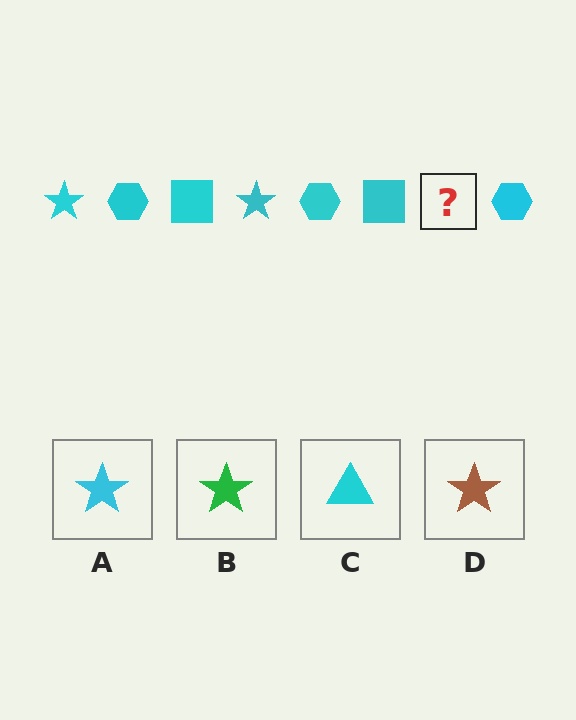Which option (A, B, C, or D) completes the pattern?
A.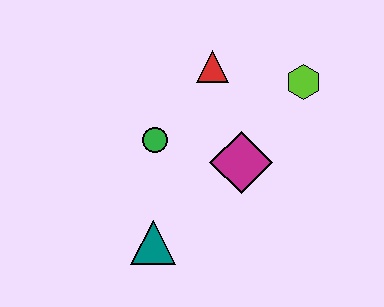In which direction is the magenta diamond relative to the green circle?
The magenta diamond is to the right of the green circle.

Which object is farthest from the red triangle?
The teal triangle is farthest from the red triangle.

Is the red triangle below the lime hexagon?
No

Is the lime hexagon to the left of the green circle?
No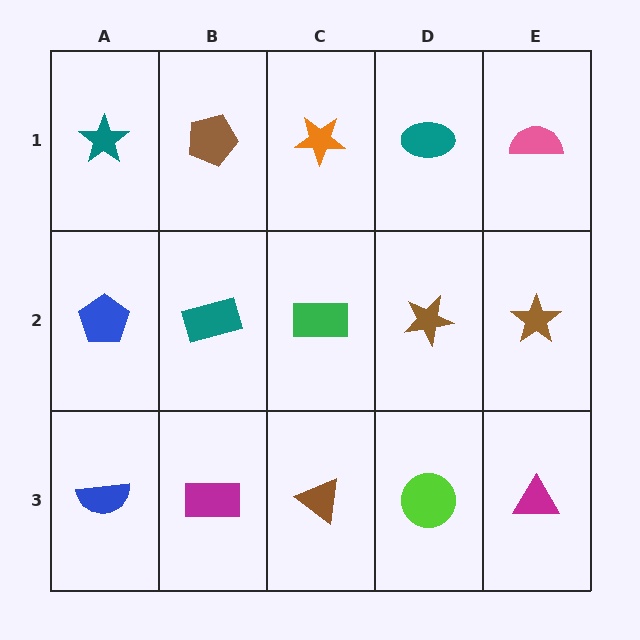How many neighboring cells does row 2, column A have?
3.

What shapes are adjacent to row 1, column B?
A teal rectangle (row 2, column B), a teal star (row 1, column A), an orange star (row 1, column C).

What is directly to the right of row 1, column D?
A pink semicircle.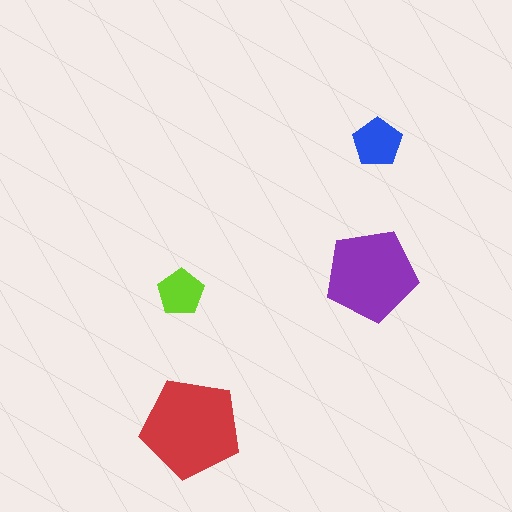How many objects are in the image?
There are 4 objects in the image.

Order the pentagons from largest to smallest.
the red one, the purple one, the blue one, the lime one.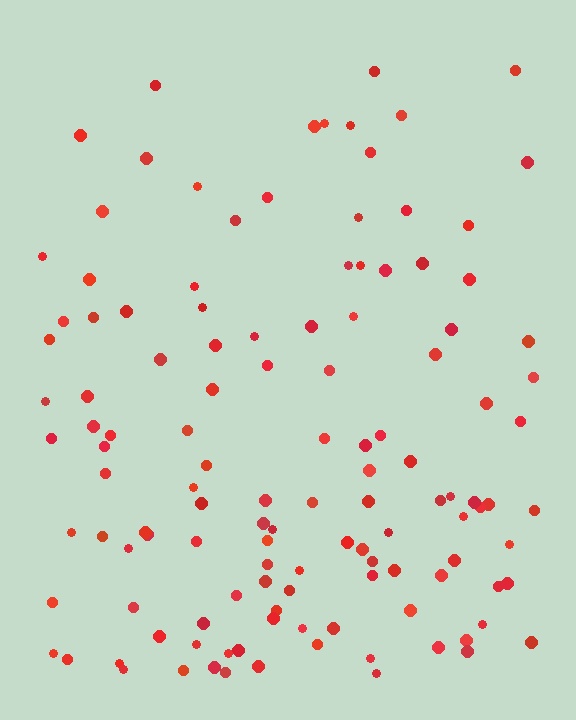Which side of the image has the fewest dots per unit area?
The top.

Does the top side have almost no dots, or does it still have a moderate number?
Still a moderate number, just noticeably fewer than the bottom.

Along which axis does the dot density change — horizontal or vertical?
Vertical.